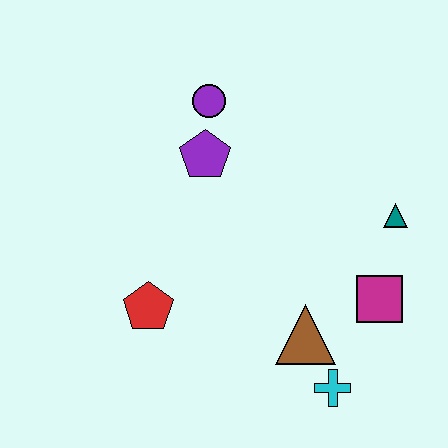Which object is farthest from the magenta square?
The purple circle is farthest from the magenta square.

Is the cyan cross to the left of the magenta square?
Yes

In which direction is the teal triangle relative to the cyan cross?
The teal triangle is above the cyan cross.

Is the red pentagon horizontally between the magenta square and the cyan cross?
No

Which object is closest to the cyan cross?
The brown triangle is closest to the cyan cross.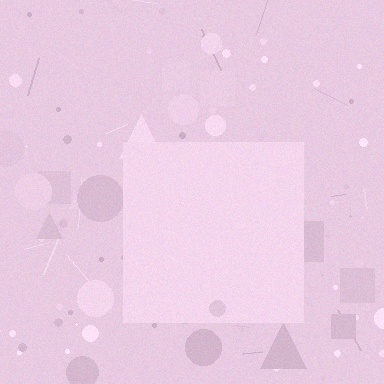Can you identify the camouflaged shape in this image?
The camouflaged shape is a square.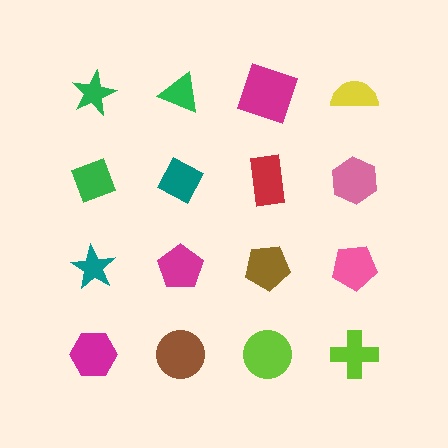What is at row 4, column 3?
A lime circle.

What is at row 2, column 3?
A red rectangle.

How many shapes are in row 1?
4 shapes.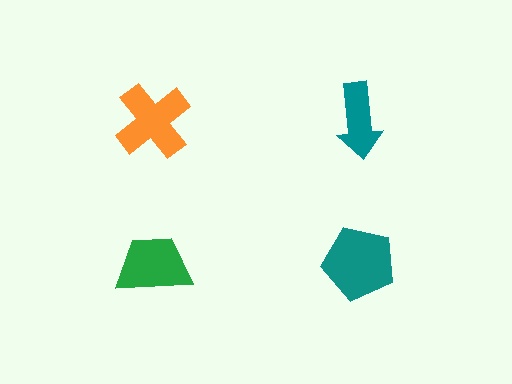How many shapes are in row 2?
2 shapes.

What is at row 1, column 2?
A teal arrow.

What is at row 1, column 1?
An orange cross.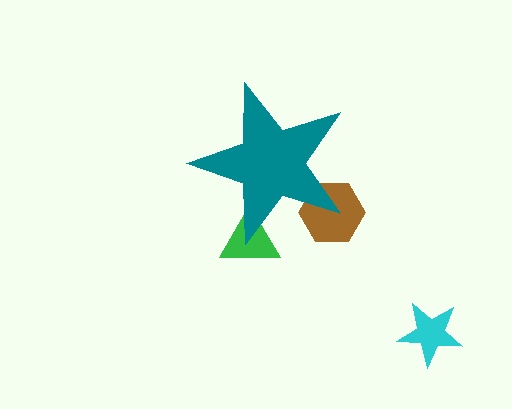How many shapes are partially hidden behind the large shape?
2 shapes are partially hidden.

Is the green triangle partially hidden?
Yes, the green triangle is partially hidden behind the teal star.